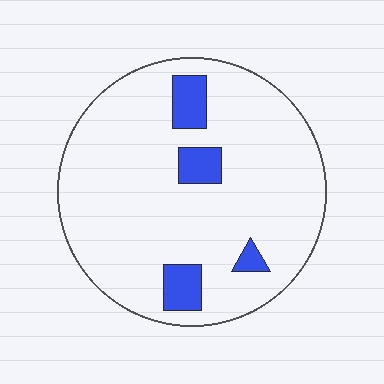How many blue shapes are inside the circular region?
4.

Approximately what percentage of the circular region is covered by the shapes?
Approximately 10%.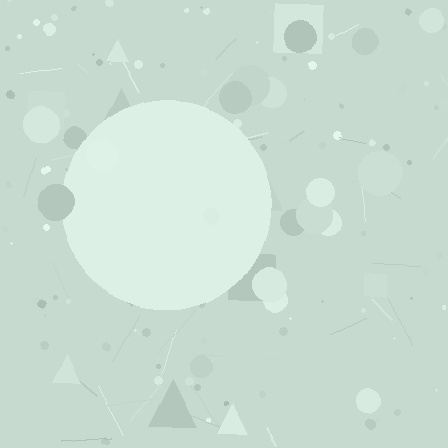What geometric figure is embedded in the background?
A circle is embedded in the background.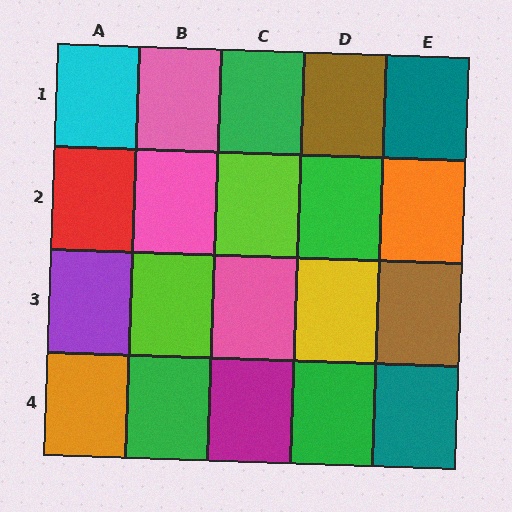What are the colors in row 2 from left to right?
Red, pink, lime, green, orange.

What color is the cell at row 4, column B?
Green.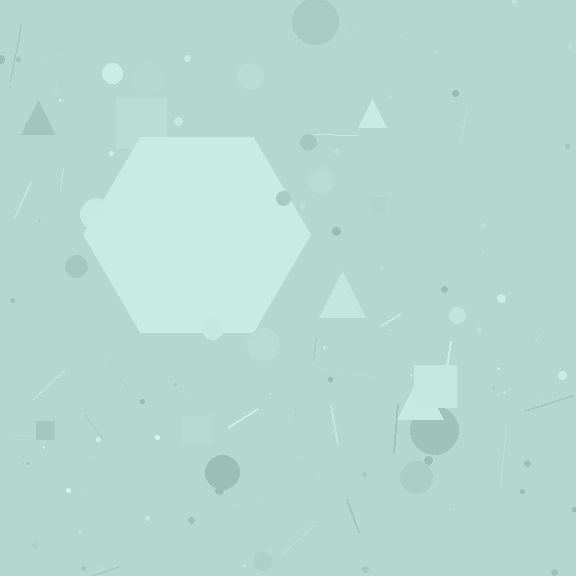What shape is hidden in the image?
A hexagon is hidden in the image.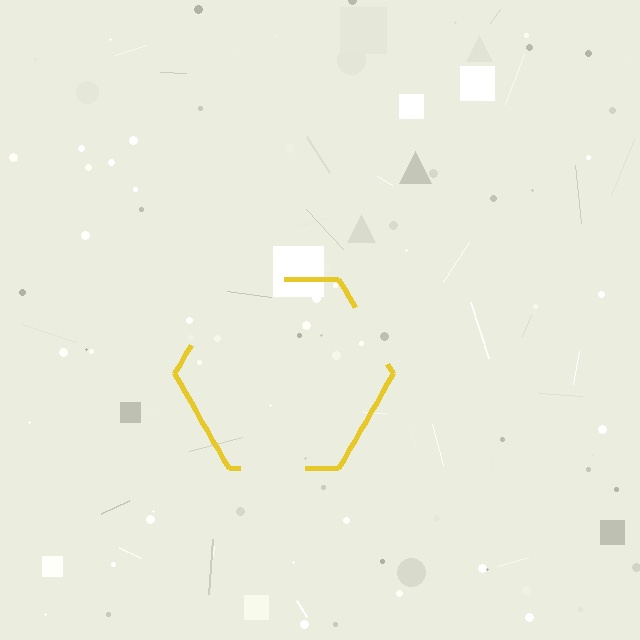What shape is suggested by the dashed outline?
The dashed outline suggests a hexagon.